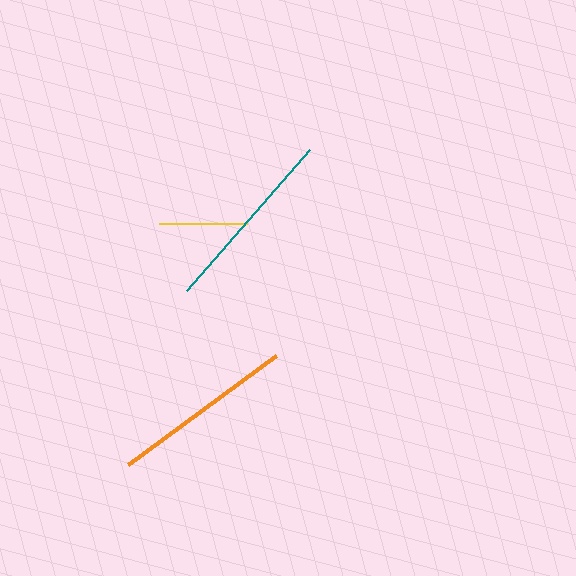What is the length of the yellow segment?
The yellow segment is approximately 88 pixels long.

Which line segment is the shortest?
The yellow line is the shortest at approximately 88 pixels.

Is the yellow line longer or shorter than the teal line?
The teal line is longer than the yellow line.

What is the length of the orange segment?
The orange segment is approximately 184 pixels long.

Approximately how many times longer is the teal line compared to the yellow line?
The teal line is approximately 2.1 times the length of the yellow line.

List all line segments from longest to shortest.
From longest to shortest: teal, orange, yellow.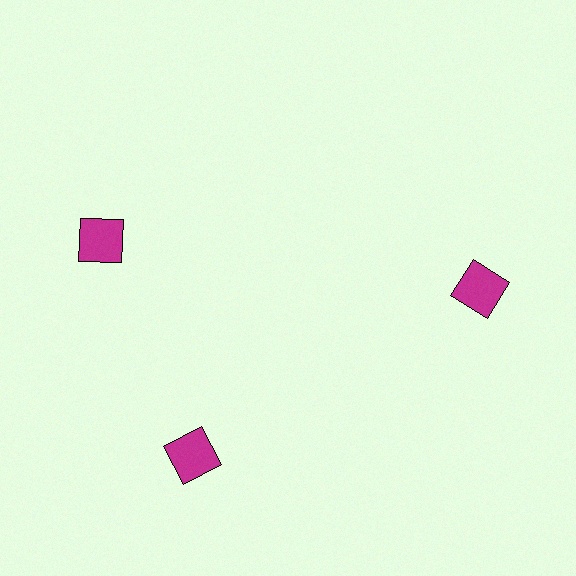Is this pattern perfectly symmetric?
No. The 3 magenta squares are arranged in a ring, but one element near the 11 o'clock position is rotated out of alignment along the ring, breaking the 3-fold rotational symmetry.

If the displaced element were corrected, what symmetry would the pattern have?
It would have 3-fold rotational symmetry — the pattern would map onto itself every 120 degrees.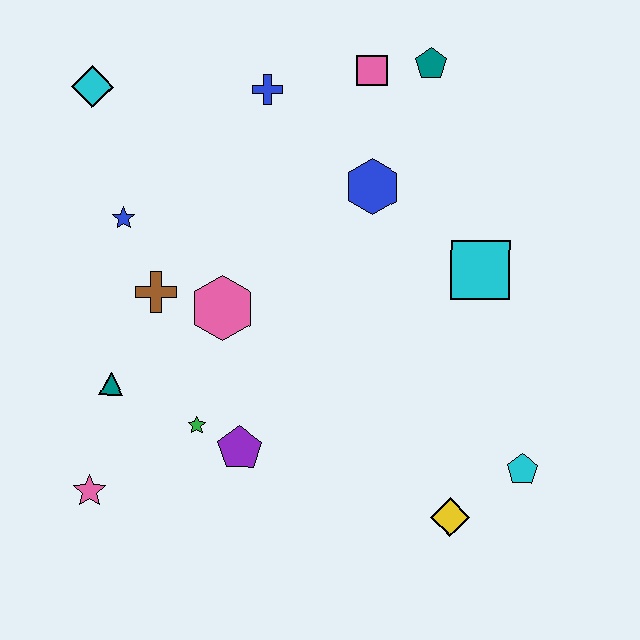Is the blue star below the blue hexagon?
Yes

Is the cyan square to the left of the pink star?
No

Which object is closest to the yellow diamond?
The cyan pentagon is closest to the yellow diamond.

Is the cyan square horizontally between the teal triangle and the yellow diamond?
No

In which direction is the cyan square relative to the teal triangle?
The cyan square is to the right of the teal triangle.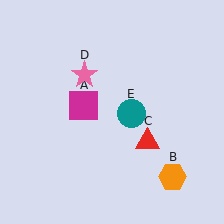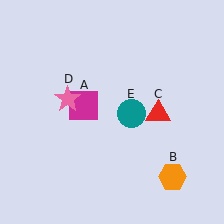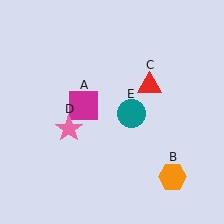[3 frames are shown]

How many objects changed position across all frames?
2 objects changed position: red triangle (object C), pink star (object D).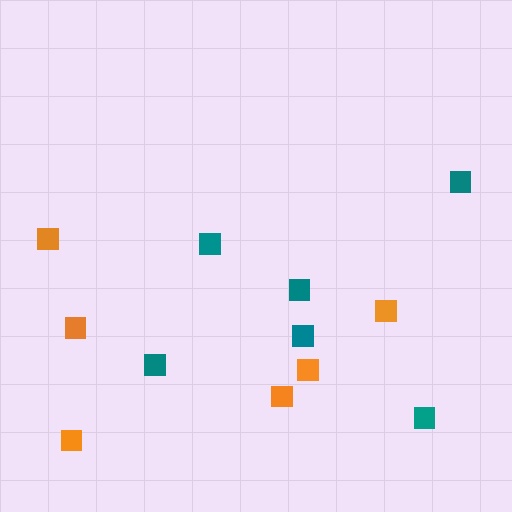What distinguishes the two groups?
There are 2 groups: one group of orange squares (6) and one group of teal squares (6).